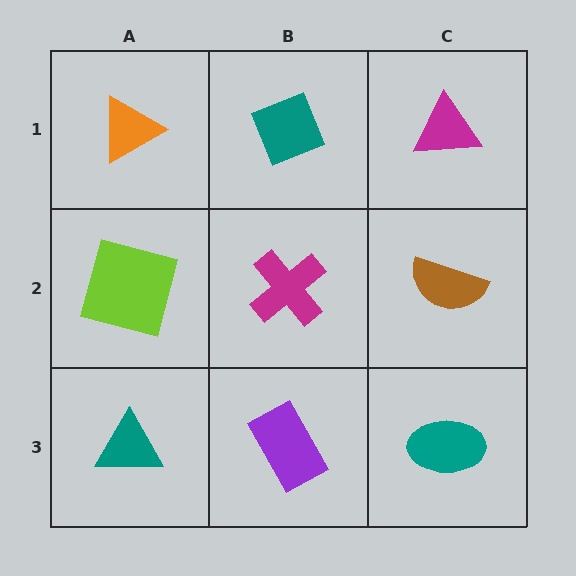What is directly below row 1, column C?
A brown semicircle.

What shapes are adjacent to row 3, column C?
A brown semicircle (row 2, column C), a purple rectangle (row 3, column B).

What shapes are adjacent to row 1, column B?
A magenta cross (row 2, column B), an orange triangle (row 1, column A), a magenta triangle (row 1, column C).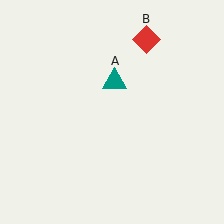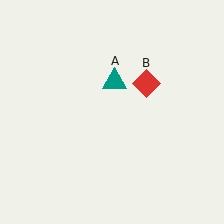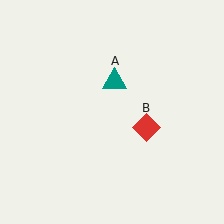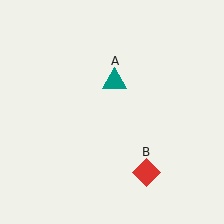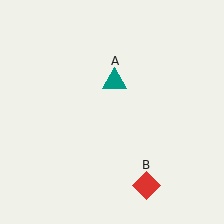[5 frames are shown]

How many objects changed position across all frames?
1 object changed position: red diamond (object B).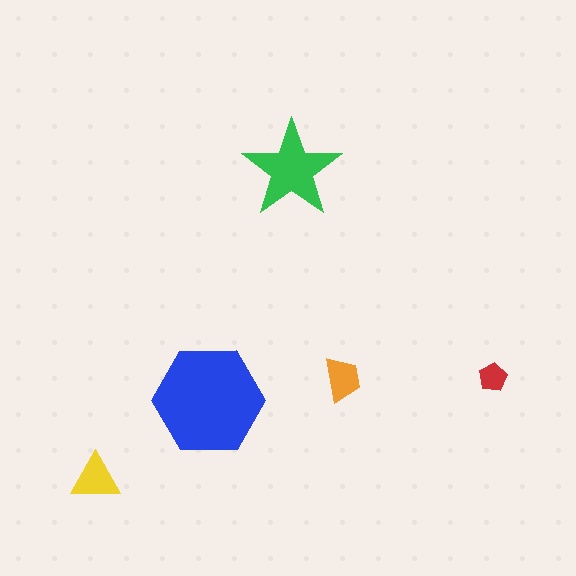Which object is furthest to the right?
The red pentagon is rightmost.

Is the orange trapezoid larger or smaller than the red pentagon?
Larger.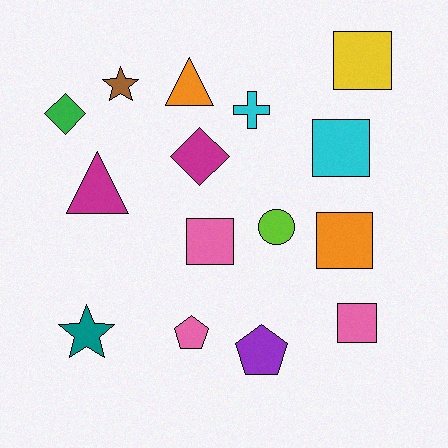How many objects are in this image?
There are 15 objects.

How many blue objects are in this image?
There are no blue objects.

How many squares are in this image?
There are 5 squares.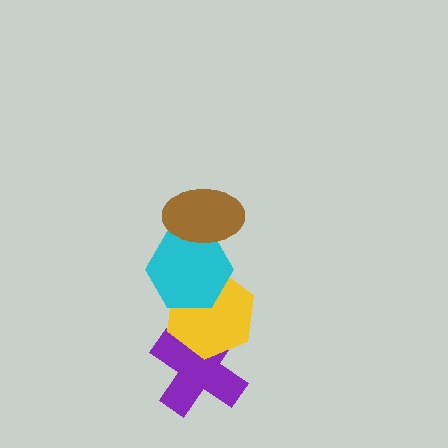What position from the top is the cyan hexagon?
The cyan hexagon is 2nd from the top.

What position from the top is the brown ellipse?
The brown ellipse is 1st from the top.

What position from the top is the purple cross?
The purple cross is 4th from the top.